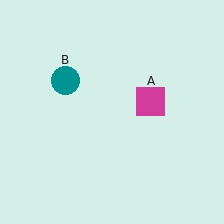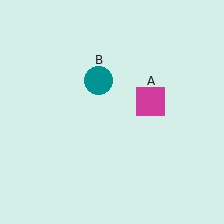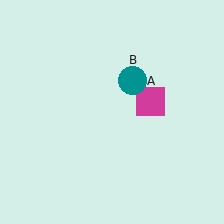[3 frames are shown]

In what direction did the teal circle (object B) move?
The teal circle (object B) moved right.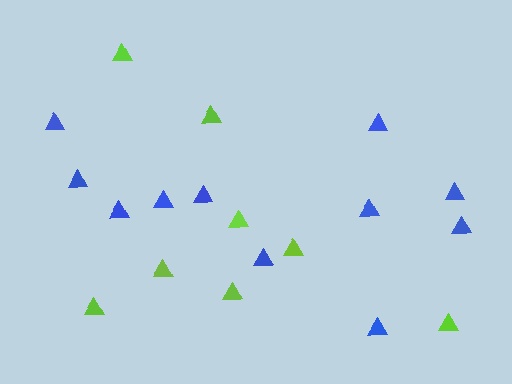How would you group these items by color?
There are 2 groups: one group of lime triangles (8) and one group of blue triangles (11).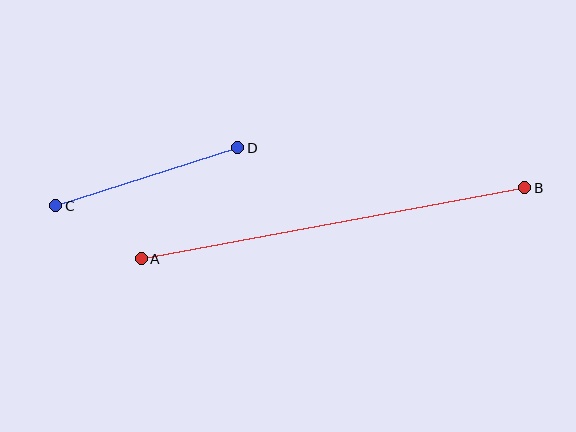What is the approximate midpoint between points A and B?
The midpoint is at approximately (333, 223) pixels.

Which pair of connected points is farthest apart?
Points A and B are farthest apart.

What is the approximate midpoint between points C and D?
The midpoint is at approximately (147, 177) pixels.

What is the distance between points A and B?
The distance is approximately 390 pixels.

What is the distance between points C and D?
The distance is approximately 191 pixels.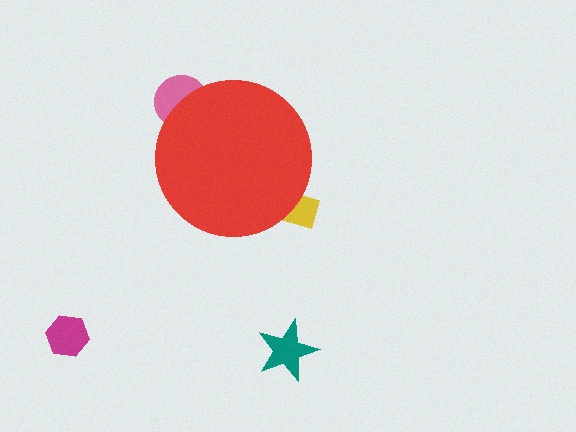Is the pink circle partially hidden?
Yes, the pink circle is partially hidden behind the red circle.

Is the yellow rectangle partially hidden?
Yes, the yellow rectangle is partially hidden behind the red circle.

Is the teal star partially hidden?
No, the teal star is fully visible.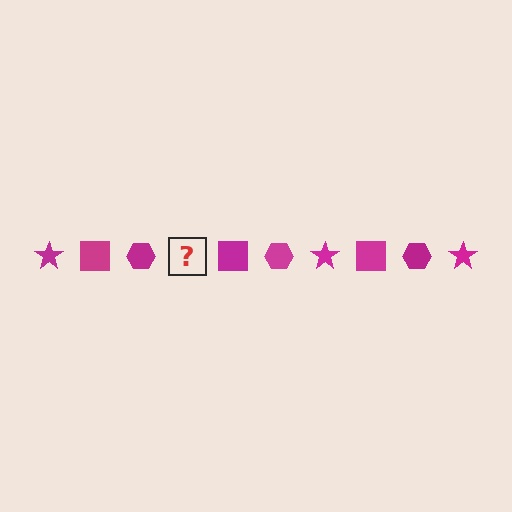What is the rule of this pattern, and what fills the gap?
The rule is that the pattern cycles through star, square, hexagon shapes in magenta. The gap should be filled with a magenta star.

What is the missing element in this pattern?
The missing element is a magenta star.